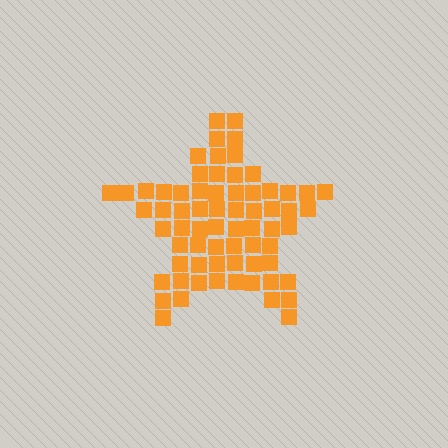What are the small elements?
The small elements are squares.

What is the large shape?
The large shape is a star.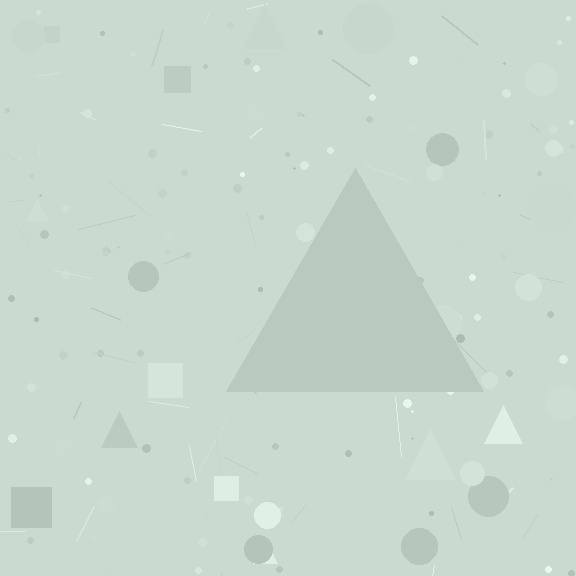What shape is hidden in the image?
A triangle is hidden in the image.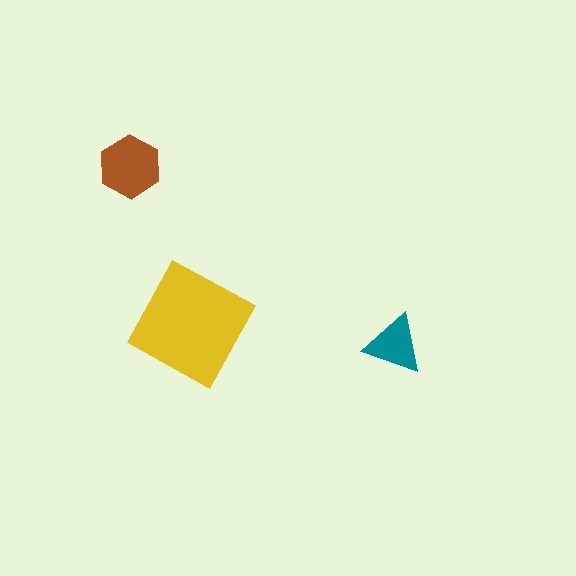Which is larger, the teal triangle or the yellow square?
The yellow square.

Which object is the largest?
The yellow square.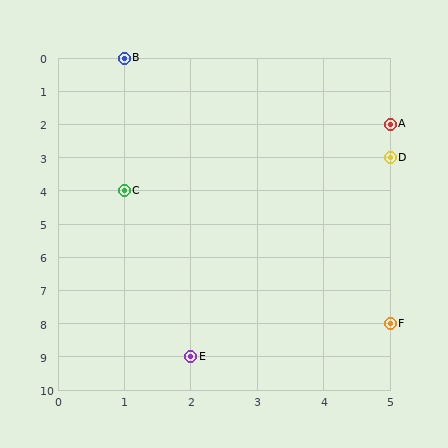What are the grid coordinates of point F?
Point F is at grid coordinates (5, 8).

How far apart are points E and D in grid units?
Points E and D are 3 columns and 6 rows apart (about 6.7 grid units diagonally).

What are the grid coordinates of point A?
Point A is at grid coordinates (5, 2).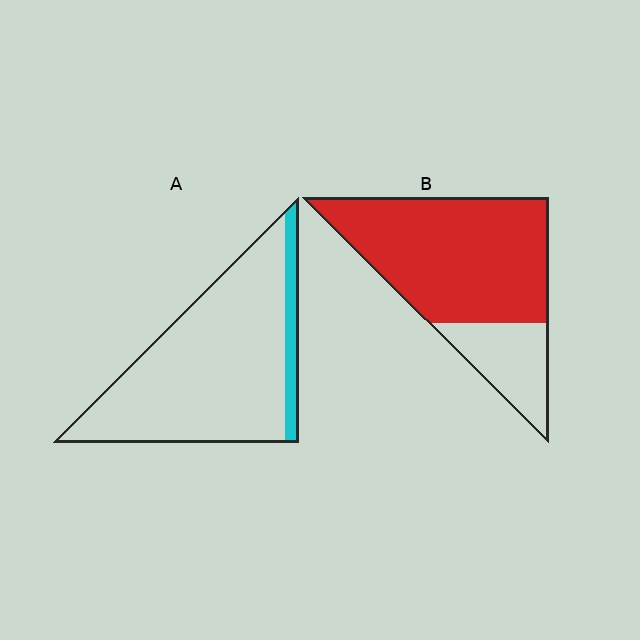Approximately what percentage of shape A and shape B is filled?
A is approximately 10% and B is approximately 75%.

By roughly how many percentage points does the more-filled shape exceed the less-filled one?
By roughly 65 percentage points (B over A).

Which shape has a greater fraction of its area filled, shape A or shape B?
Shape B.